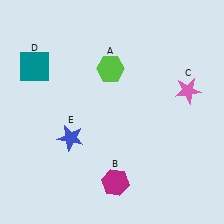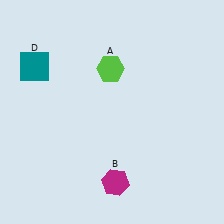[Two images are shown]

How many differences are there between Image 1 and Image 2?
There are 2 differences between the two images.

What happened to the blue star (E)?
The blue star (E) was removed in Image 2. It was in the bottom-left area of Image 1.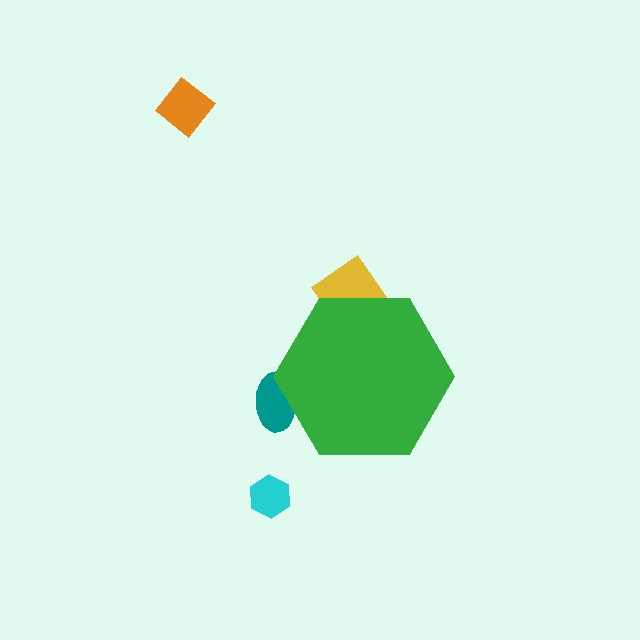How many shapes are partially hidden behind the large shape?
2 shapes are partially hidden.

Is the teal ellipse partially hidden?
Yes, the teal ellipse is partially hidden behind the green hexagon.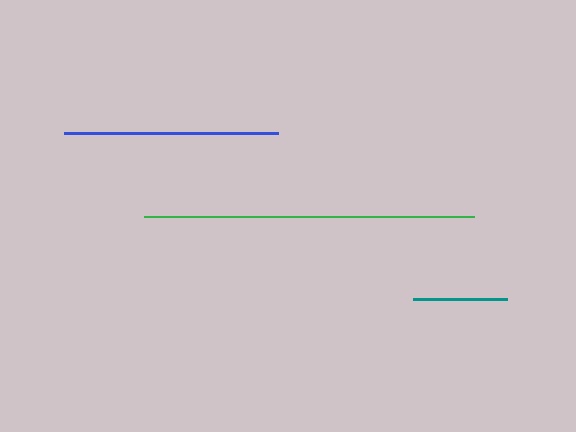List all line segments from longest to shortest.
From longest to shortest: green, blue, teal.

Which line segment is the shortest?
The teal line is the shortest at approximately 94 pixels.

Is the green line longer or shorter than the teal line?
The green line is longer than the teal line.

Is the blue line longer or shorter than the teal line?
The blue line is longer than the teal line.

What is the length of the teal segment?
The teal segment is approximately 94 pixels long.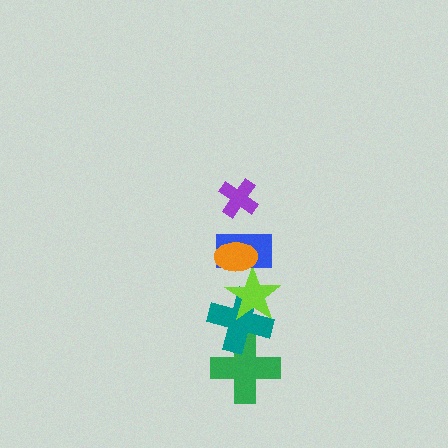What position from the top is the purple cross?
The purple cross is 1st from the top.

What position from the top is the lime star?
The lime star is 4th from the top.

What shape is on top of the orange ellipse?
The purple cross is on top of the orange ellipse.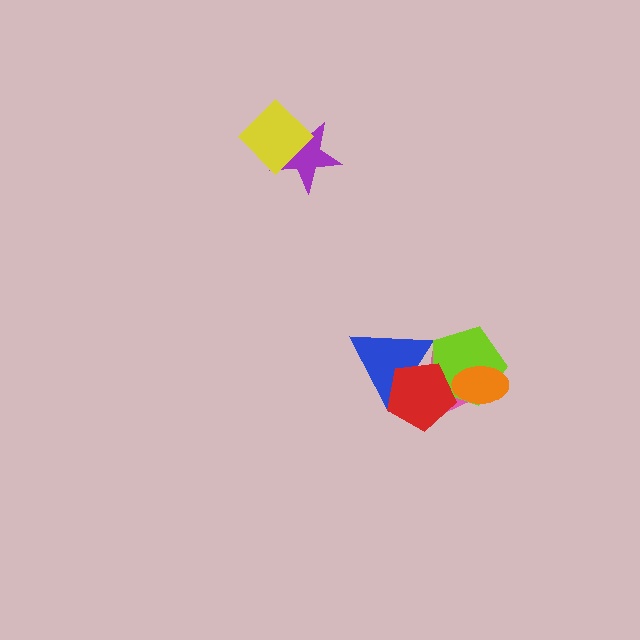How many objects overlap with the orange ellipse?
2 objects overlap with the orange ellipse.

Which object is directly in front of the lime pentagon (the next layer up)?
The red pentagon is directly in front of the lime pentagon.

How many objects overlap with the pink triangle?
4 objects overlap with the pink triangle.